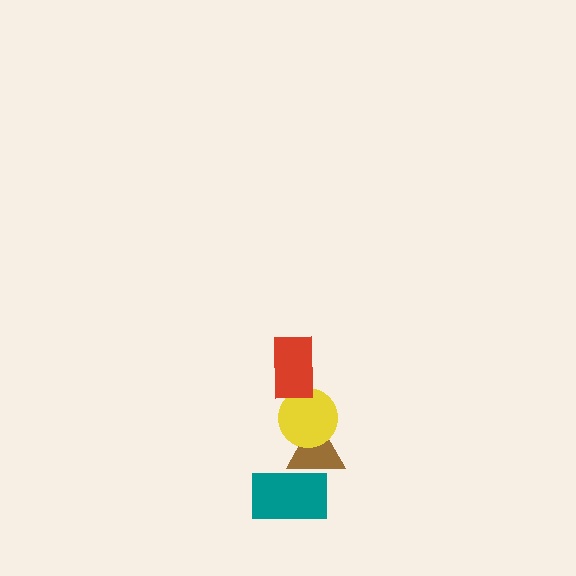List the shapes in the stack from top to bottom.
From top to bottom: the red rectangle, the yellow circle, the brown triangle, the teal rectangle.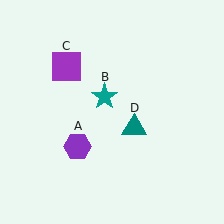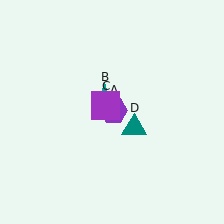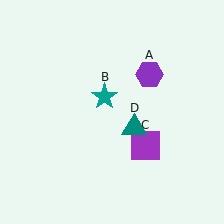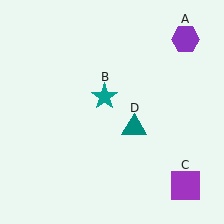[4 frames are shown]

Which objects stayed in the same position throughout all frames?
Teal star (object B) and teal triangle (object D) remained stationary.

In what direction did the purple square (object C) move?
The purple square (object C) moved down and to the right.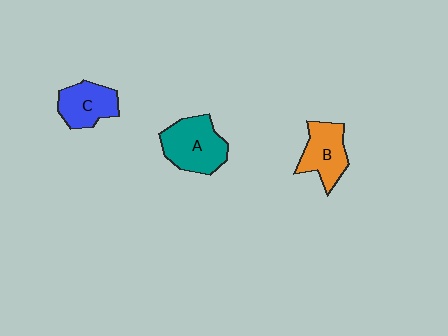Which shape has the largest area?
Shape A (teal).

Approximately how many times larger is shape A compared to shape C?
Approximately 1.3 times.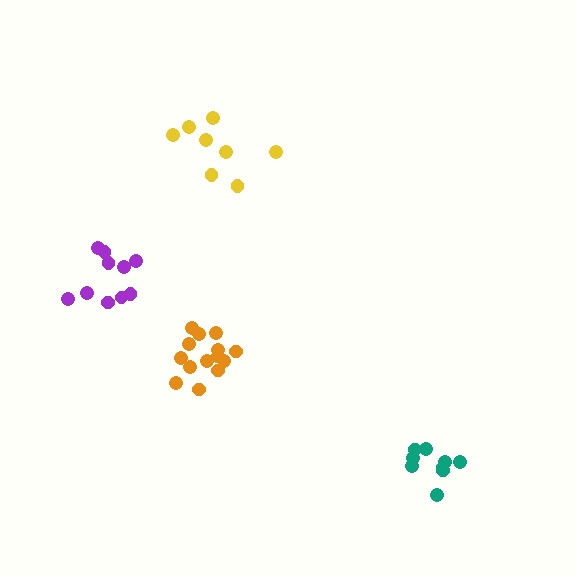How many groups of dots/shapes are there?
There are 4 groups.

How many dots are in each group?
Group 1: 8 dots, Group 2: 9 dots, Group 3: 14 dots, Group 4: 10 dots (41 total).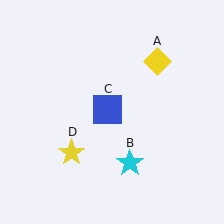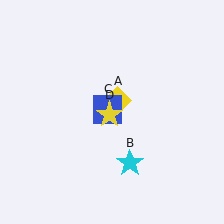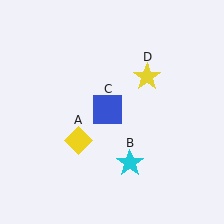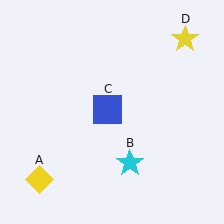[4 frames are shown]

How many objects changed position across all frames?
2 objects changed position: yellow diamond (object A), yellow star (object D).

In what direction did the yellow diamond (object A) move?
The yellow diamond (object A) moved down and to the left.